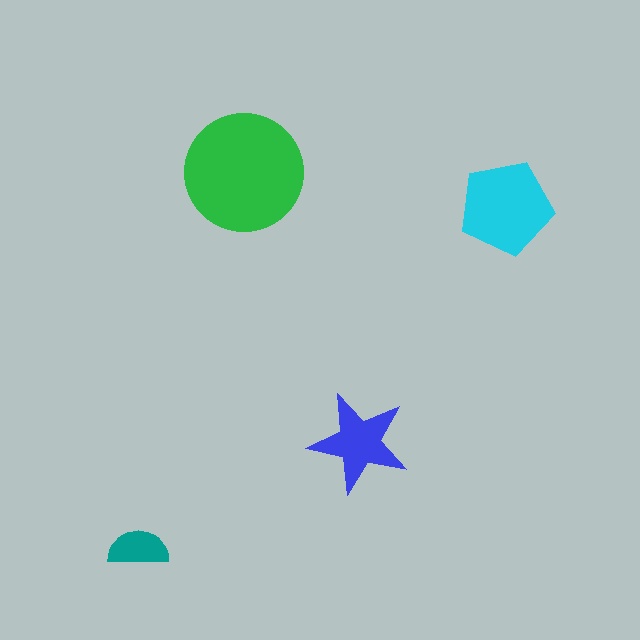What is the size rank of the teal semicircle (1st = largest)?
4th.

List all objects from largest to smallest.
The green circle, the cyan pentagon, the blue star, the teal semicircle.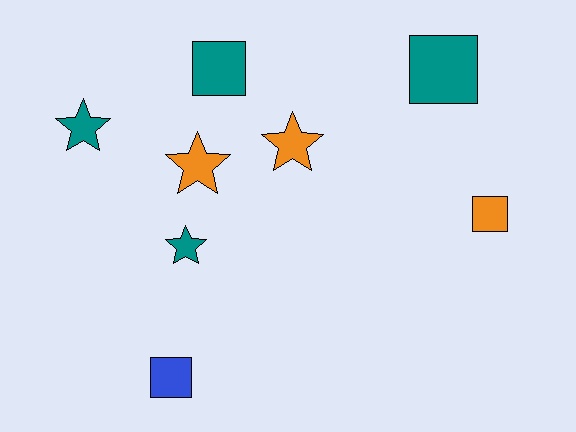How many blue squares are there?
There is 1 blue square.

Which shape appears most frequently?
Star, with 4 objects.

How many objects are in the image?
There are 8 objects.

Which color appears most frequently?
Teal, with 4 objects.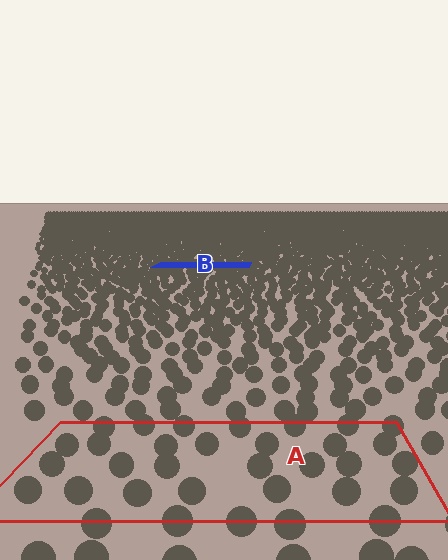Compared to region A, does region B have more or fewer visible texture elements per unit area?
Region B has more texture elements per unit area — they are packed more densely because it is farther away.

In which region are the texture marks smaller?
The texture marks are smaller in region B, because it is farther away.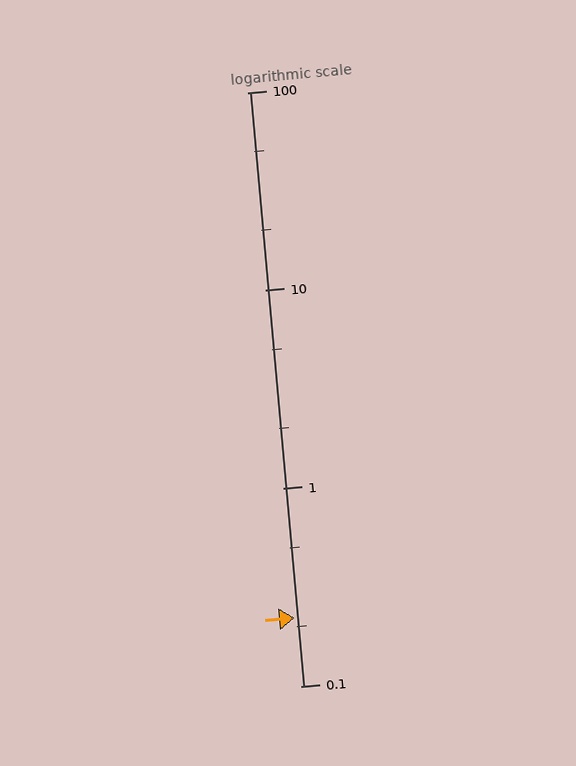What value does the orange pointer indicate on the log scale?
The pointer indicates approximately 0.22.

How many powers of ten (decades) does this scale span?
The scale spans 3 decades, from 0.1 to 100.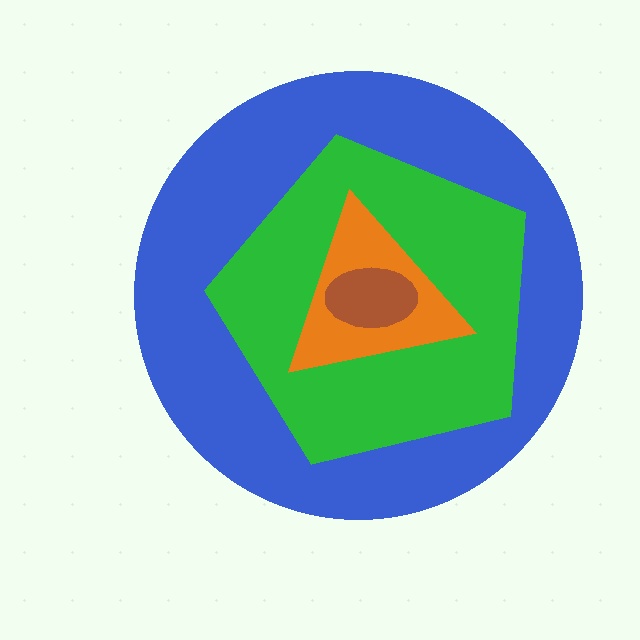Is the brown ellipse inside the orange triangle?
Yes.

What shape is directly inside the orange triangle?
The brown ellipse.